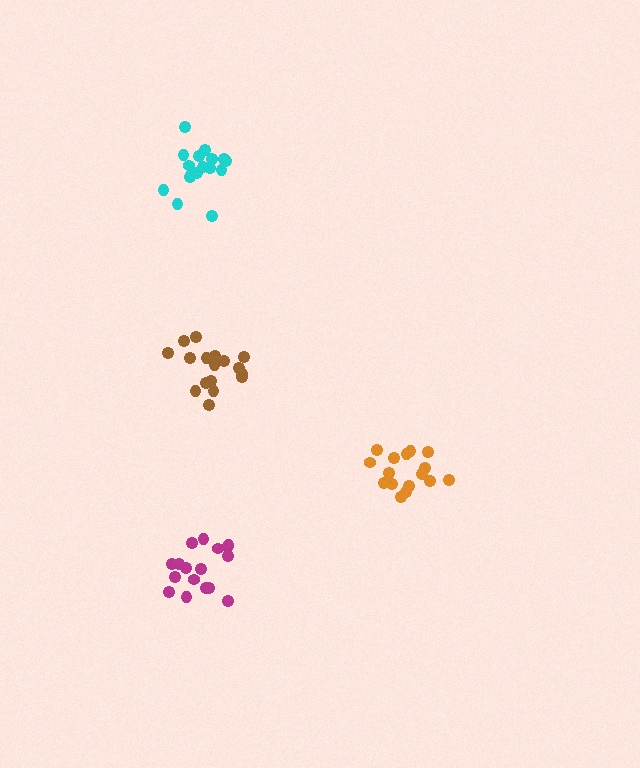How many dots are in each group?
Group 1: 17 dots, Group 2: 17 dots, Group 3: 17 dots, Group 4: 16 dots (67 total).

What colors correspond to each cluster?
The clusters are colored: cyan, brown, magenta, orange.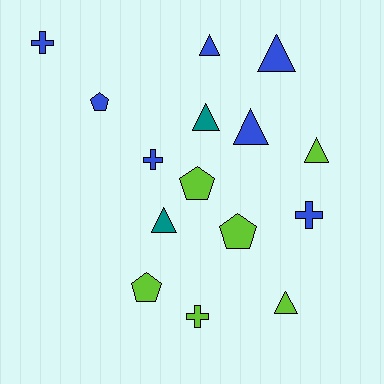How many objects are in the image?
There are 15 objects.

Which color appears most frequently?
Blue, with 7 objects.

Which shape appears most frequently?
Triangle, with 7 objects.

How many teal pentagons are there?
There are no teal pentagons.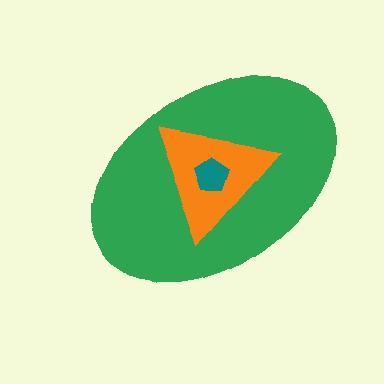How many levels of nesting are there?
3.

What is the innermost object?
The teal pentagon.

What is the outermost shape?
The green ellipse.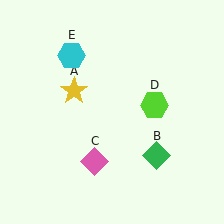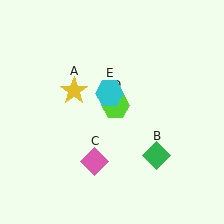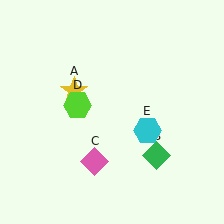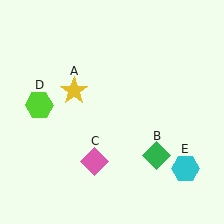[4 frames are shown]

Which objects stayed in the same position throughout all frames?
Yellow star (object A) and green diamond (object B) and pink diamond (object C) remained stationary.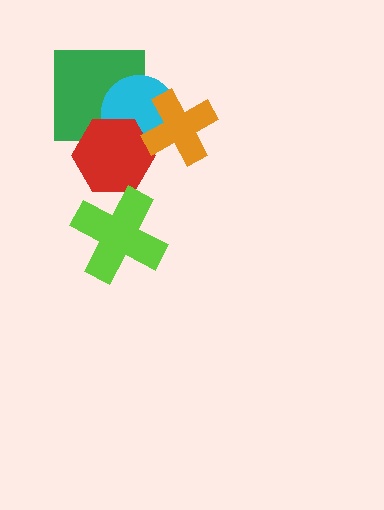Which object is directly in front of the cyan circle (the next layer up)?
The red hexagon is directly in front of the cyan circle.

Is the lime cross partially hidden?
No, no other shape covers it.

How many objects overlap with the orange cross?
2 objects overlap with the orange cross.